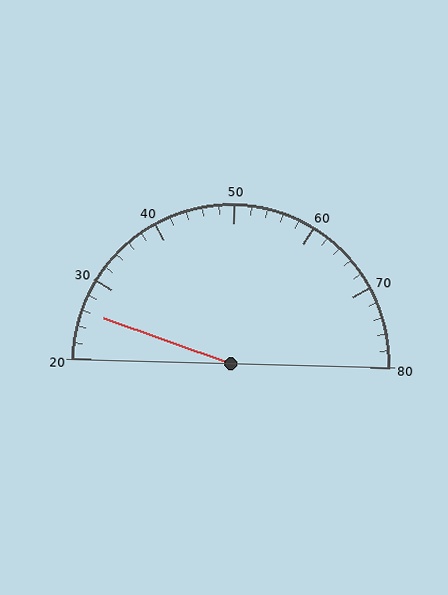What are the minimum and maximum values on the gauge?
The gauge ranges from 20 to 80.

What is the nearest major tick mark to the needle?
The nearest major tick mark is 30.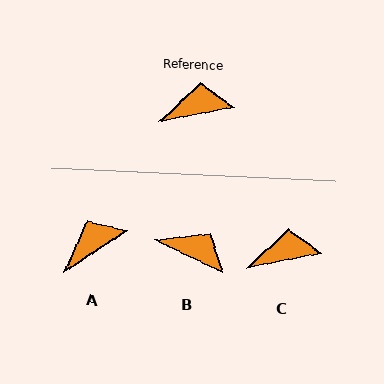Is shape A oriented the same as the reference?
No, it is off by about 23 degrees.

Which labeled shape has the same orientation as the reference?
C.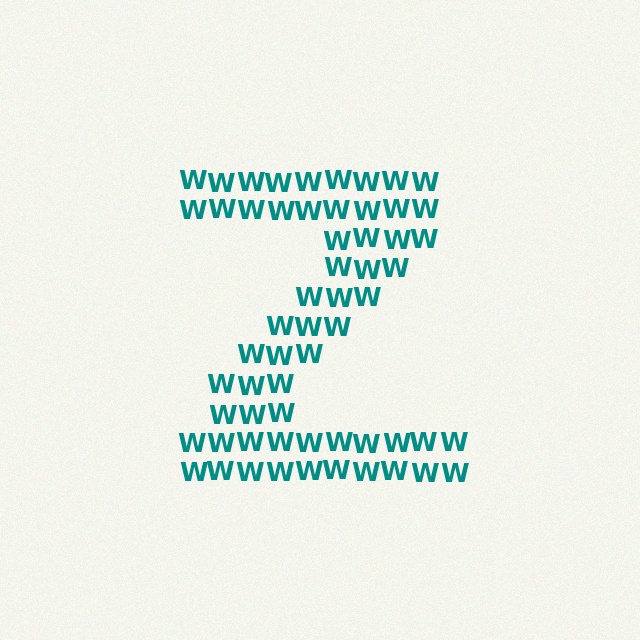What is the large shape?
The large shape is the letter Z.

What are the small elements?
The small elements are letter W's.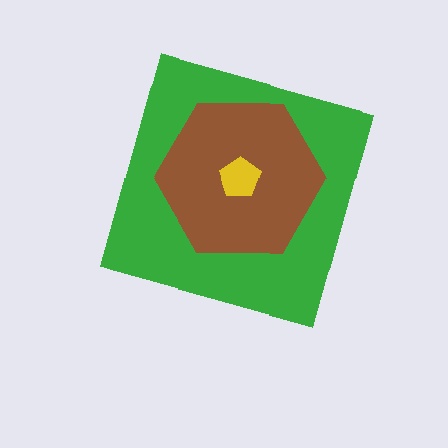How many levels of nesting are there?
3.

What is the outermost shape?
The green diamond.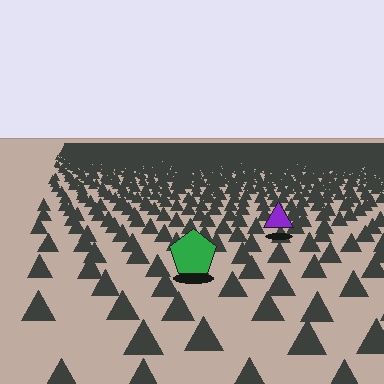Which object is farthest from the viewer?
The purple triangle is farthest from the viewer. It appears smaller and the ground texture around it is denser.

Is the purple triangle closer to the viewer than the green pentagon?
No. The green pentagon is closer — you can tell from the texture gradient: the ground texture is coarser near it.